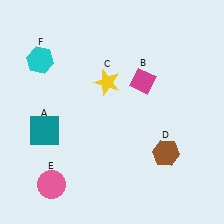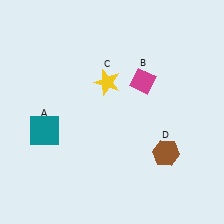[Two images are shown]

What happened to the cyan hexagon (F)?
The cyan hexagon (F) was removed in Image 2. It was in the top-left area of Image 1.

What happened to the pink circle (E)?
The pink circle (E) was removed in Image 2. It was in the bottom-left area of Image 1.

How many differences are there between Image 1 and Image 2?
There are 2 differences between the two images.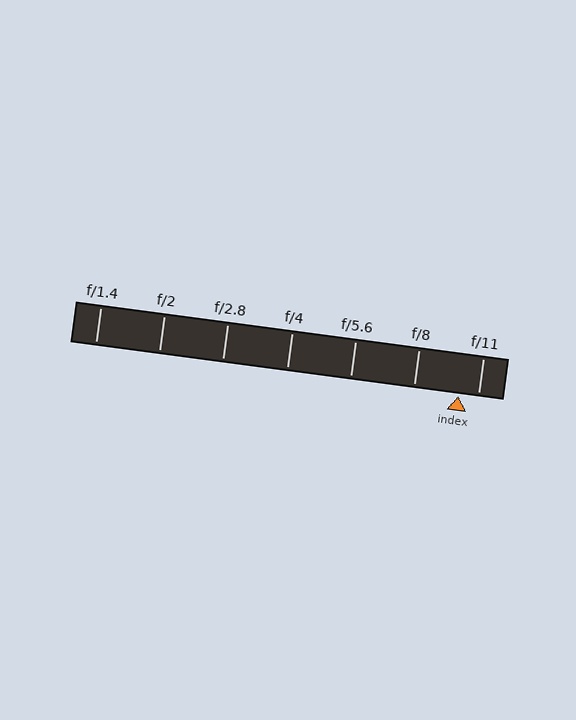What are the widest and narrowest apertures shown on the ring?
The widest aperture shown is f/1.4 and the narrowest is f/11.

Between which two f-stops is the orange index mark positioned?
The index mark is between f/8 and f/11.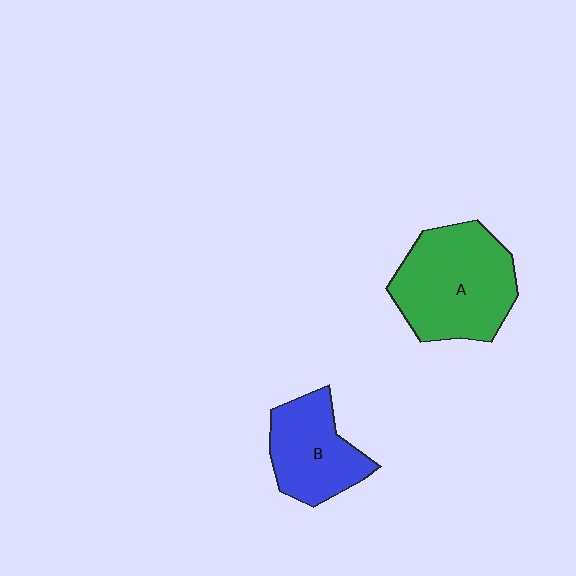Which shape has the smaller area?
Shape B (blue).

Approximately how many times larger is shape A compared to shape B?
Approximately 1.5 times.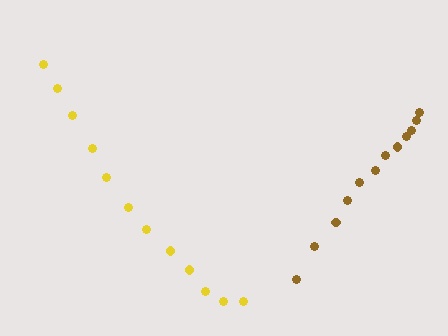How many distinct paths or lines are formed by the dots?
There are 2 distinct paths.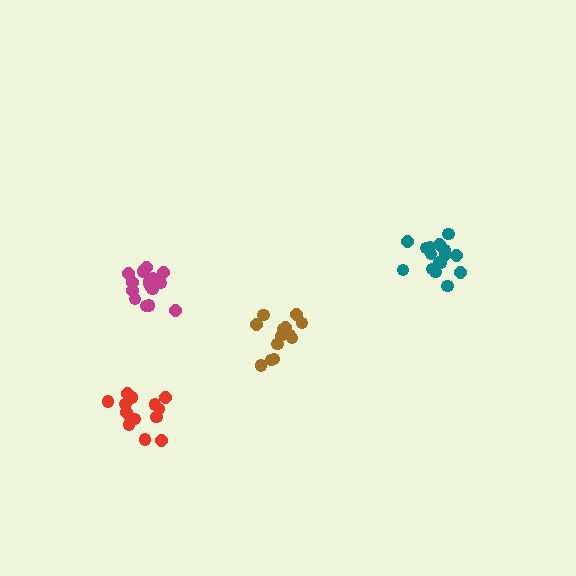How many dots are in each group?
Group 1: 13 dots, Group 2: 16 dots, Group 3: 13 dots, Group 4: 18 dots (60 total).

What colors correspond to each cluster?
The clusters are colored: brown, teal, red, magenta.